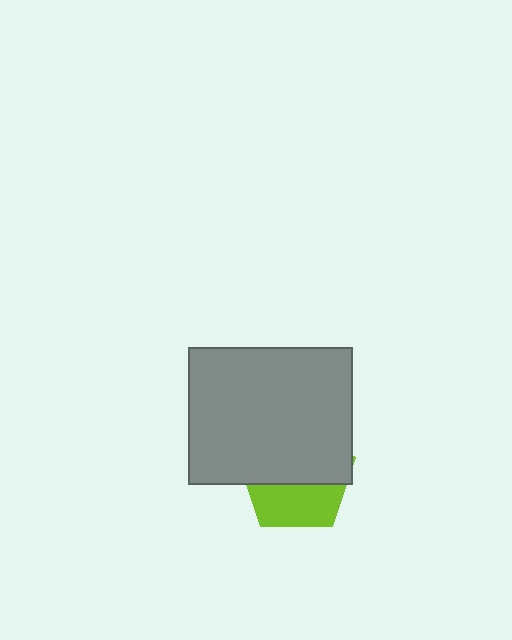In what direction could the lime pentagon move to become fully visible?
The lime pentagon could move down. That would shift it out from behind the gray rectangle entirely.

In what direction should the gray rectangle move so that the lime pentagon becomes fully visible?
The gray rectangle should move up. That is the shortest direction to clear the overlap and leave the lime pentagon fully visible.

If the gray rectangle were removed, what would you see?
You would see the complete lime pentagon.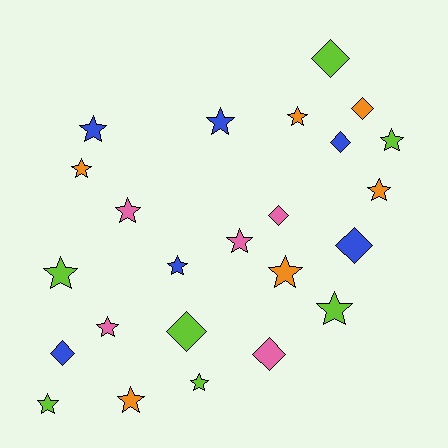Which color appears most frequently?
Lime, with 7 objects.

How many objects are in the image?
There are 24 objects.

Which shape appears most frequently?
Star, with 16 objects.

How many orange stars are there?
There are 5 orange stars.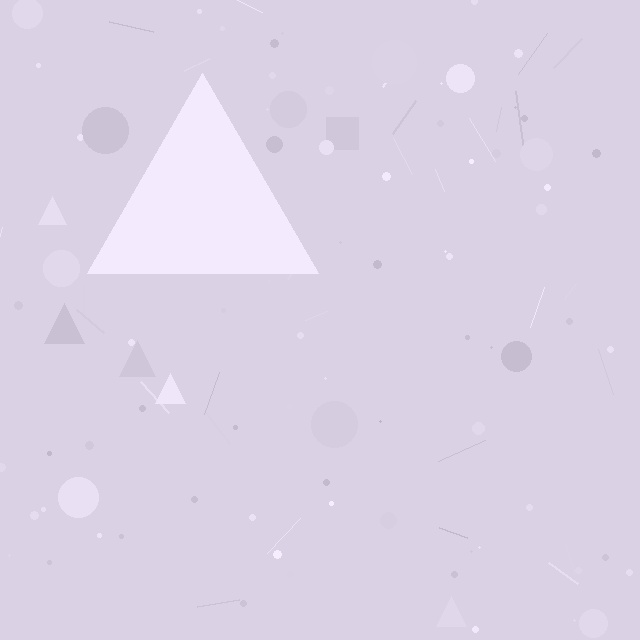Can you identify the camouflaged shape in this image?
The camouflaged shape is a triangle.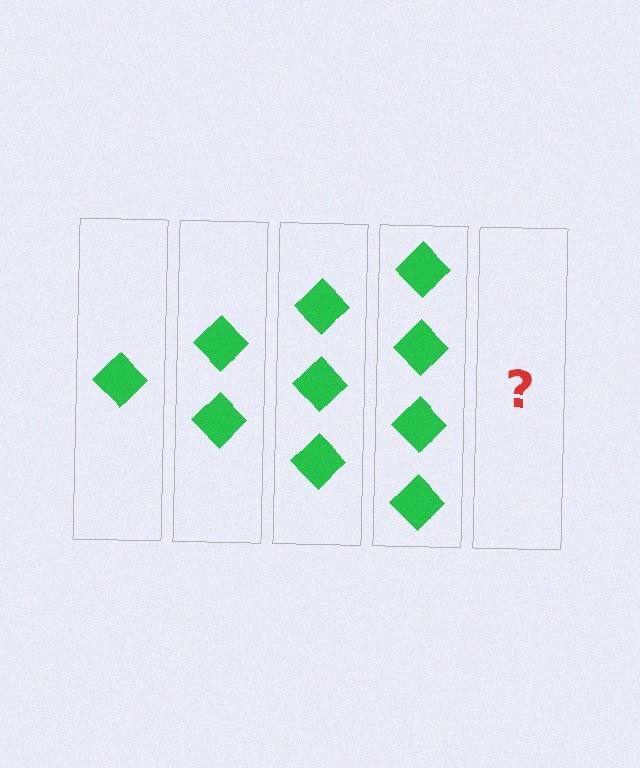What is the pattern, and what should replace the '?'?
The pattern is that each step adds one more diamond. The '?' should be 5 diamonds.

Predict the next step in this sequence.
The next step is 5 diamonds.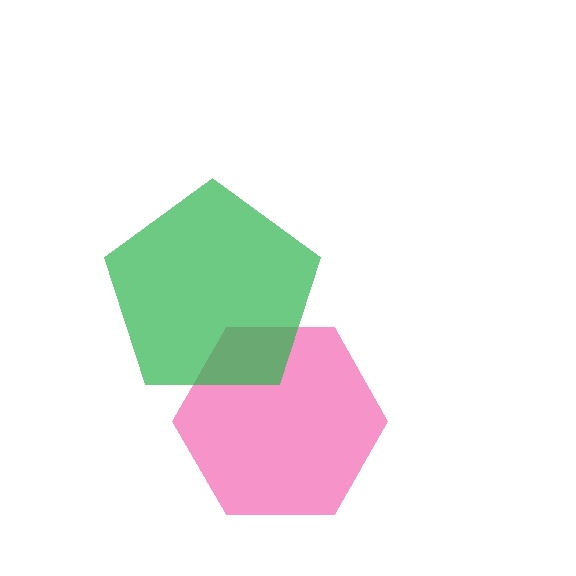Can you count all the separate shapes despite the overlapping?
Yes, there are 2 separate shapes.